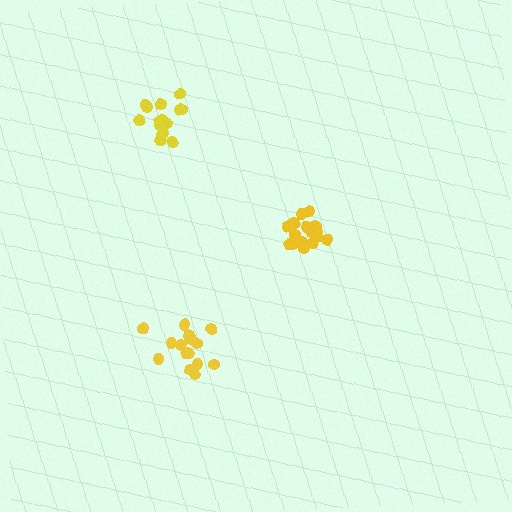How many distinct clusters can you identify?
There are 3 distinct clusters.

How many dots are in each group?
Group 1: 15 dots, Group 2: 16 dots, Group 3: 15 dots (46 total).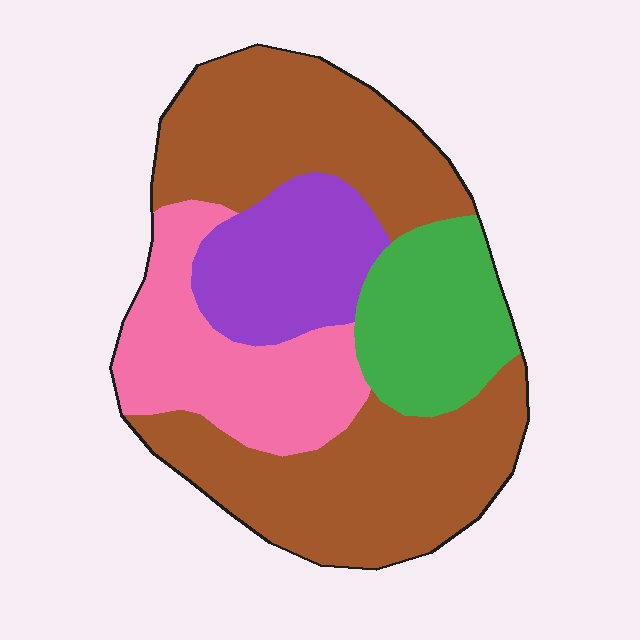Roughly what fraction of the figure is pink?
Pink covers roughly 20% of the figure.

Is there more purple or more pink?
Pink.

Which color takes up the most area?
Brown, at roughly 50%.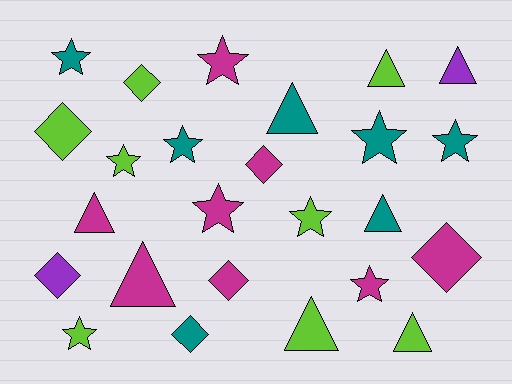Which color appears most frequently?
Magenta, with 8 objects.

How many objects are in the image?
There are 25 objects.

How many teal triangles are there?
There are 2 teal triangles.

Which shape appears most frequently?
Star, with 10 objects.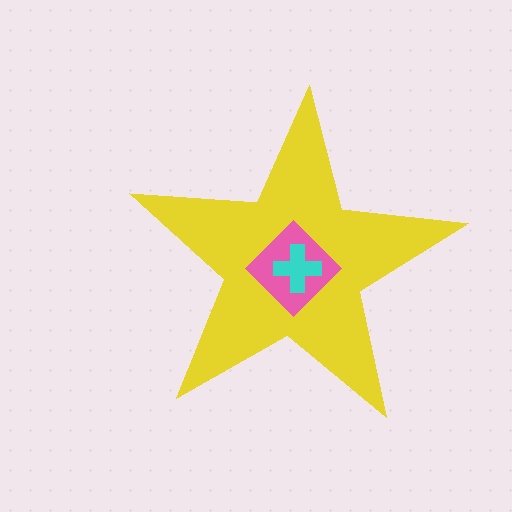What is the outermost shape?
The yellow star.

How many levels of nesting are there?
3.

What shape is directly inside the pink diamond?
The cyan cross.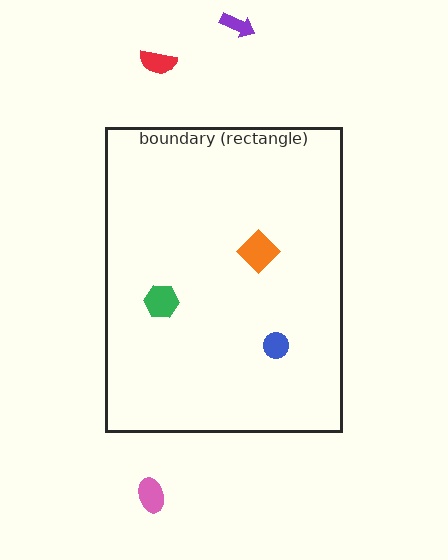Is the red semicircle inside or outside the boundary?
Outside.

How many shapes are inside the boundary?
3 inside, 3 outside.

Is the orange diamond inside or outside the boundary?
Inside.